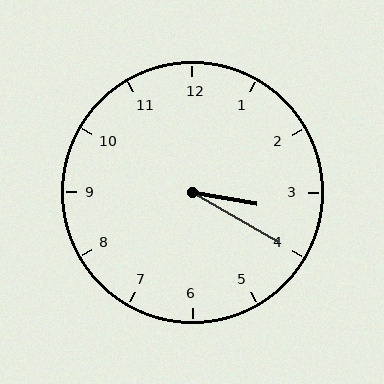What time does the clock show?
3:20.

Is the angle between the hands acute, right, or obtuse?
It is acute.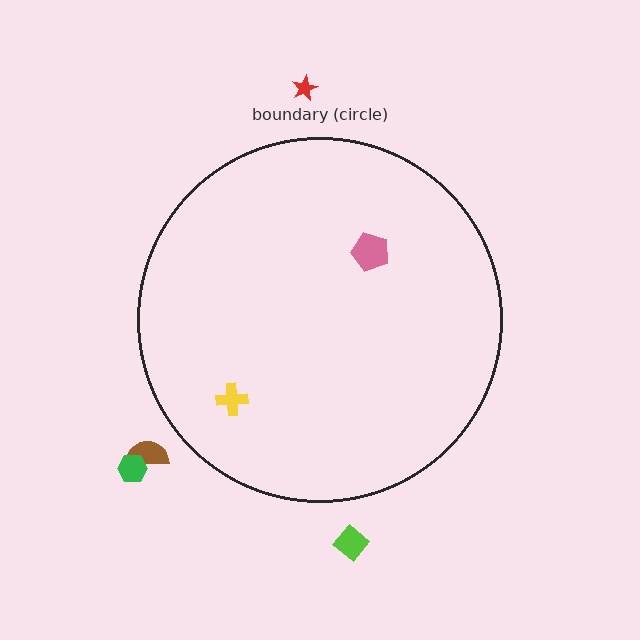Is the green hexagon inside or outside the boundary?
Outside.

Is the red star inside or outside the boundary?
Outside.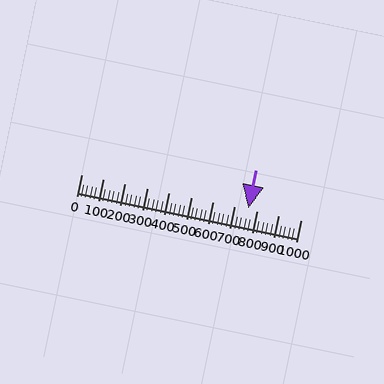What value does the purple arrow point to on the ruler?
The purple arrow points to approximately 761.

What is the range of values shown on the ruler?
The ruler shows values from 0 to 1000.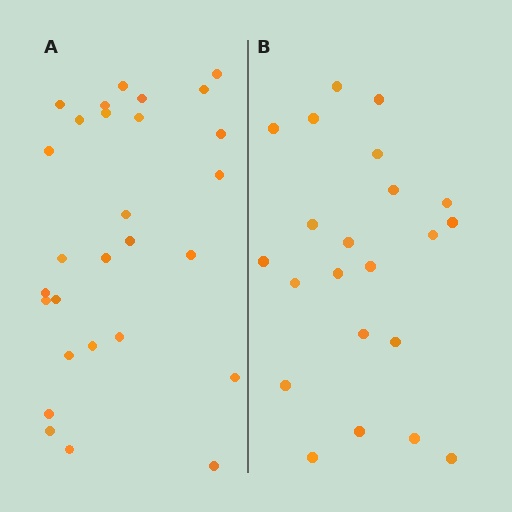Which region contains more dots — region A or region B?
Region A (the left region) has more dots.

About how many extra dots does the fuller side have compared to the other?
Region A has about 6 more dots than region B.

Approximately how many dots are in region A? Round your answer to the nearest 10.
About 30 dots. (The exact count is 28, which rounds to 30.)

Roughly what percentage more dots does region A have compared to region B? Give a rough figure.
About 25% more.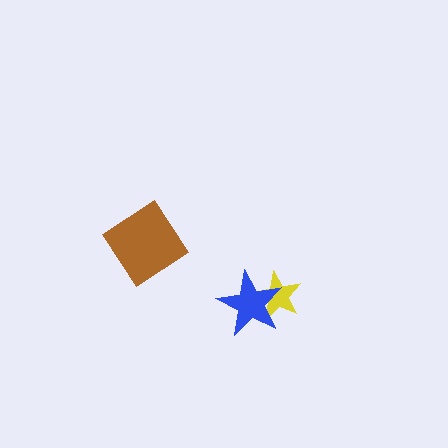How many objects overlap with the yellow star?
1 object overlaps with the yellow star.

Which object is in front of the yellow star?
The blue star is in front of the yellow star.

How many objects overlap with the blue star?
1 object overlaps with the blue star.